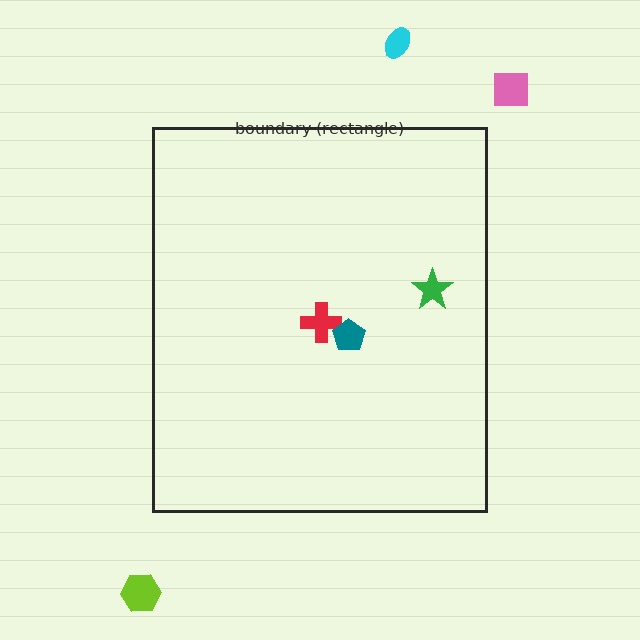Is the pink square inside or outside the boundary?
Outside.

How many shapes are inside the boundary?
3 inside, 3 outside.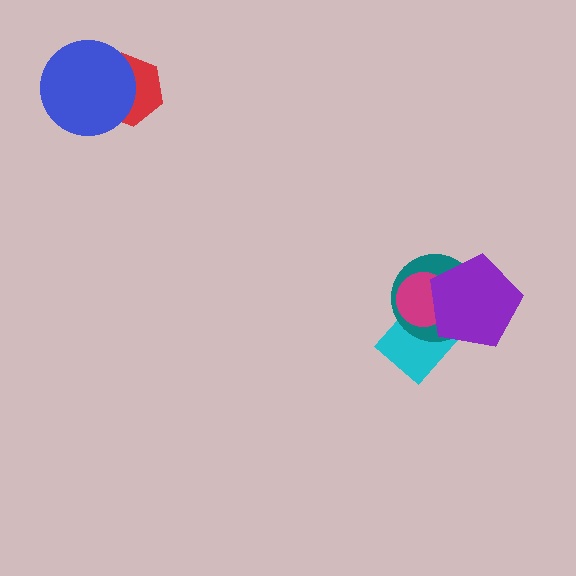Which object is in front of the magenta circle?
The purple pentagon is in front of the magenta circle.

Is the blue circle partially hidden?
No, no other shape covers it.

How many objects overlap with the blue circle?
1 object overlaps with the blue circle.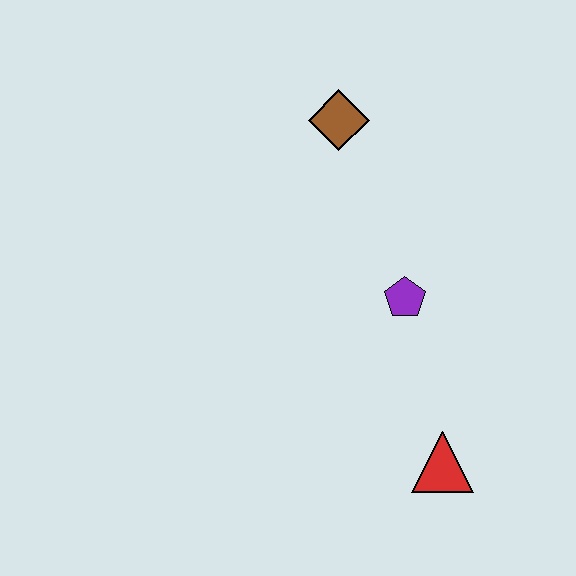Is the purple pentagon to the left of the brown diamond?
No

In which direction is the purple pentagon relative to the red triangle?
The purple pentagon is above the red triangle.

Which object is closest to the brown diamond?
The purple pentagon is closest to the brown diamond.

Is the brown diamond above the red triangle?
Yes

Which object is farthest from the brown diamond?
The red triangle is farthest from the brown diamond.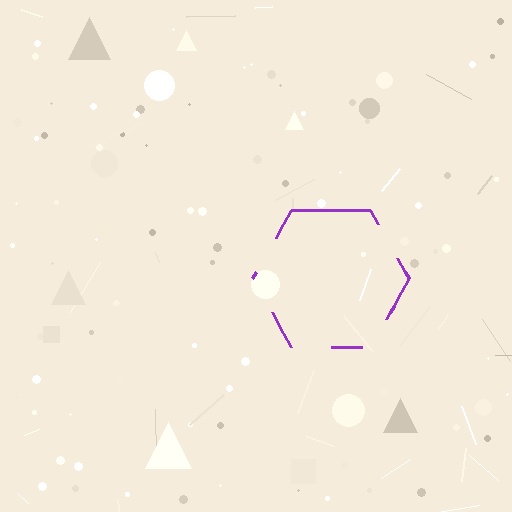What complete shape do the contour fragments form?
The contour fragments form a hexagon.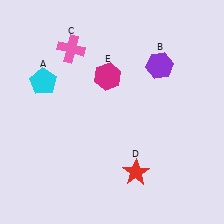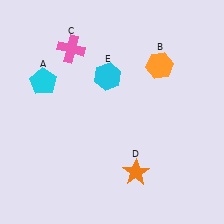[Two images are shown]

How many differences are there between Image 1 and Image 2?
There are 3 differences between the two images.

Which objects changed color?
B changed from purple to orange. D changed from red to orange. E changed from magenta to cyan.